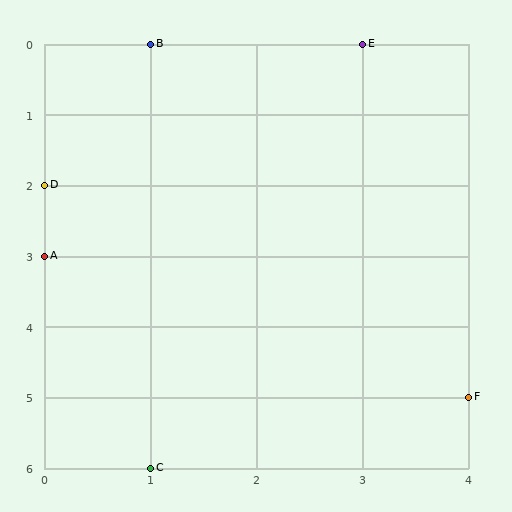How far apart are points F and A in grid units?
Points F and A are 4 columns and 2 rows apart (about 4.5 grid units diagonally).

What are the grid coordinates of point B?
Point B is at grid coordinates (1, 0).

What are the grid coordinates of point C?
Point C is at grid coordinates (1, 6).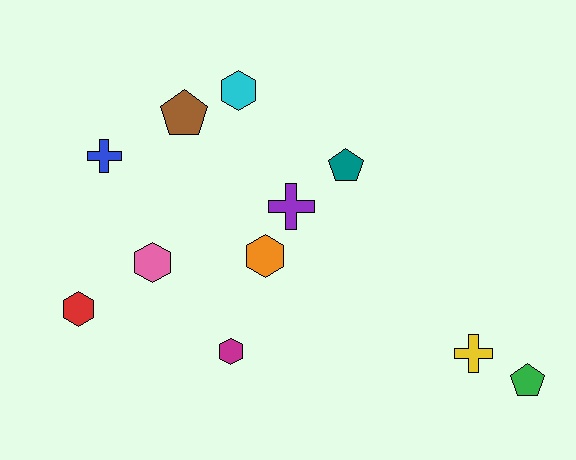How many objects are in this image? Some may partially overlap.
There are 11 objects.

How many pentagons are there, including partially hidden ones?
There are 3 pentagons.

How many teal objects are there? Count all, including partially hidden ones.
There is 1 teal object.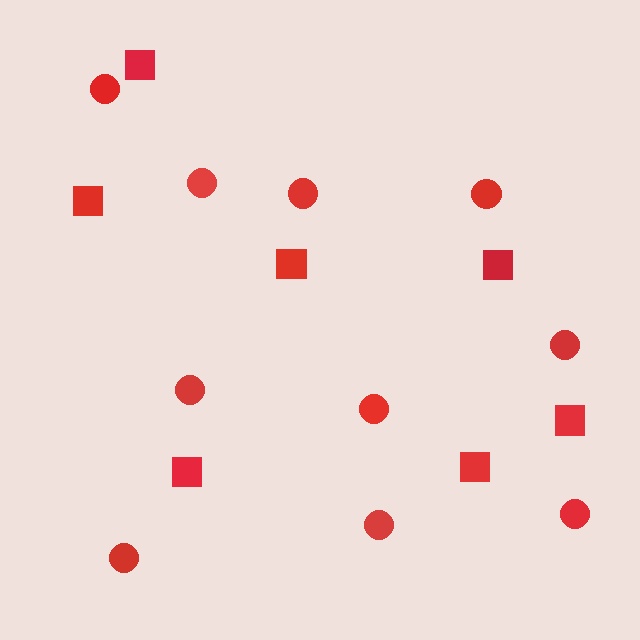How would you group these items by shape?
There are 2 groups: one group of circles (10) and one group of squares (7).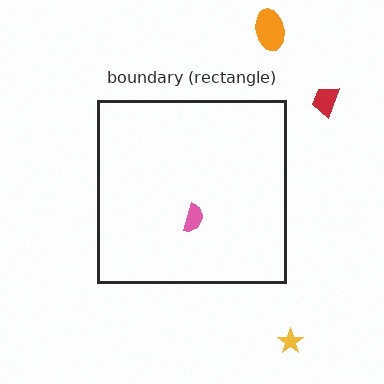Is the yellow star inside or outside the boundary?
Outside.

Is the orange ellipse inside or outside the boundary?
Outside.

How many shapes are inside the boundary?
1 inside, 3 outside.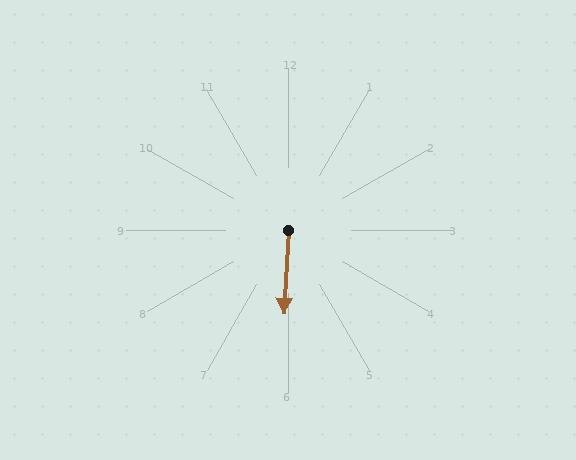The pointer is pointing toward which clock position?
Roughly 6 o'clock.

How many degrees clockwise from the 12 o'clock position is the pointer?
Approximately 183 degrees.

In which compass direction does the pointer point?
South.